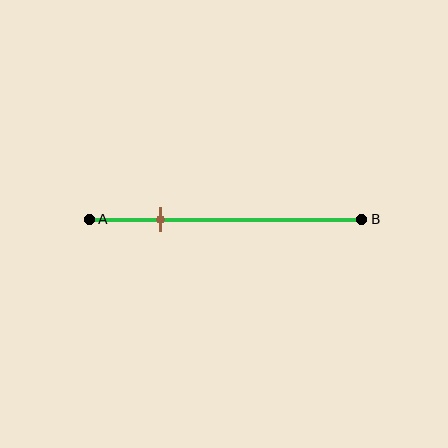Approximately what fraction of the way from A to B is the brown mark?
The brown mark is approximately 25% of the way from A to B.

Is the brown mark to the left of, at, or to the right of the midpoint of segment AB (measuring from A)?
The brown mark is to the left of the midpoint of segment AB.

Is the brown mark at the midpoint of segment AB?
No, the mark is at about 25% from A, not at the 50% midpoint.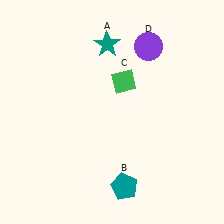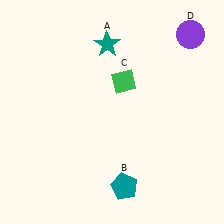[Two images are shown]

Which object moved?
The purple circle (D) moved right.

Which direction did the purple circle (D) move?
The purple circle (D) moved right.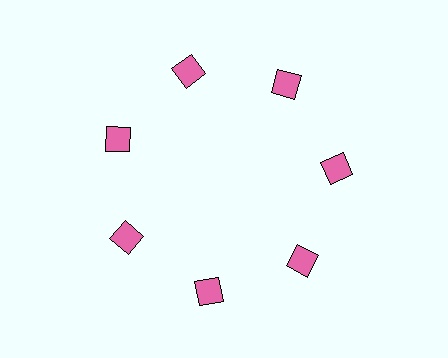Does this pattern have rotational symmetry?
Yes, this pattern has 7-fold rotational symmetry. It looks the same after rotating 51 degrees around the center.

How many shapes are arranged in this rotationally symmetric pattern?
There are 7 shapes, arranged in 7 groups of 1.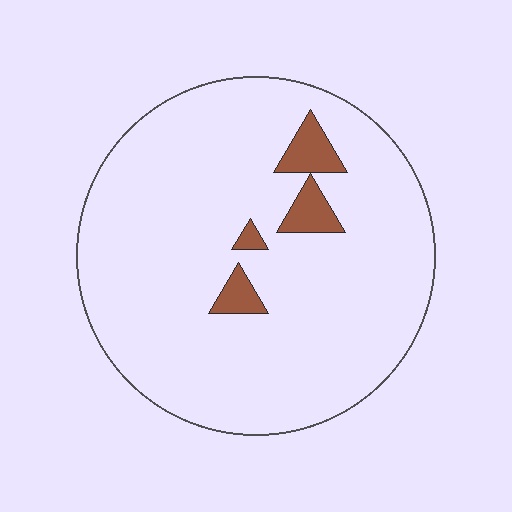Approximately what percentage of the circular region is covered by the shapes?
Approximately 5%.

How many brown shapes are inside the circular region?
4.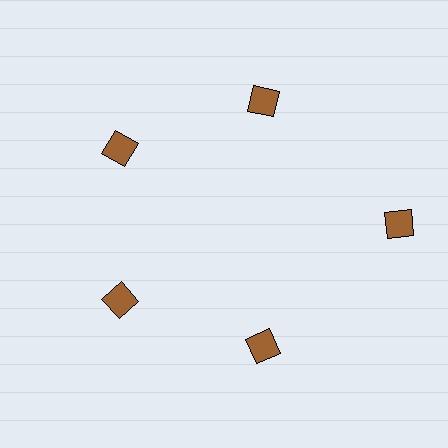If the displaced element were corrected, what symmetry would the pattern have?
It would have 5-fold rotational symmetry — the pattern would map onto itself every 72 degrees.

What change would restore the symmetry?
The symmetry would be restored by moving it inward, back onto the ring so that all 5 diamonds sit at equal angles and equal distance from the center.